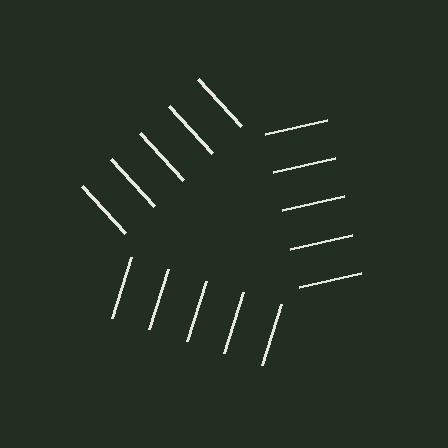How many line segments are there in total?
15 — 5 along each of the 3 edges.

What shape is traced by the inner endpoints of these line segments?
An illusory triangle — the line segments terminate on its edges but no continuous stroke is drawn.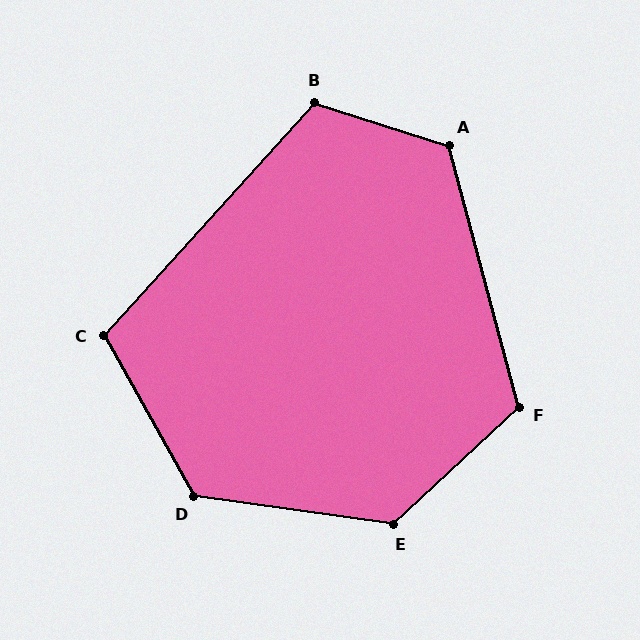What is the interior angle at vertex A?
Approximately 122 degrees (obtuse).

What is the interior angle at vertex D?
Approximately 127 degrees (obtuse).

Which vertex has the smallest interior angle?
C, at approximately 109 degrees.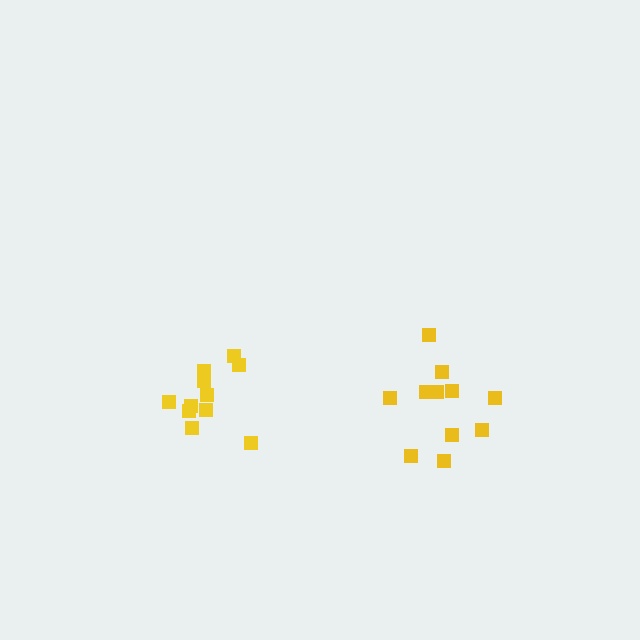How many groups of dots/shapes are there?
There are 2 groups.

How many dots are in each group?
Group 1: 11 dots, Group 2: 11 dots (22 total).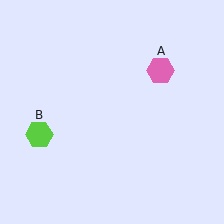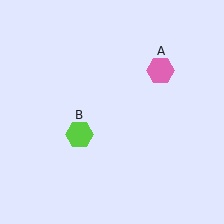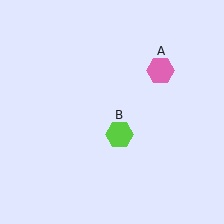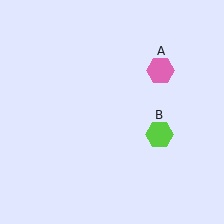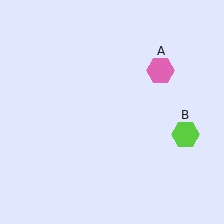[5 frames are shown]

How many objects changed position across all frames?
1 object changed position: lime hexagon (object B).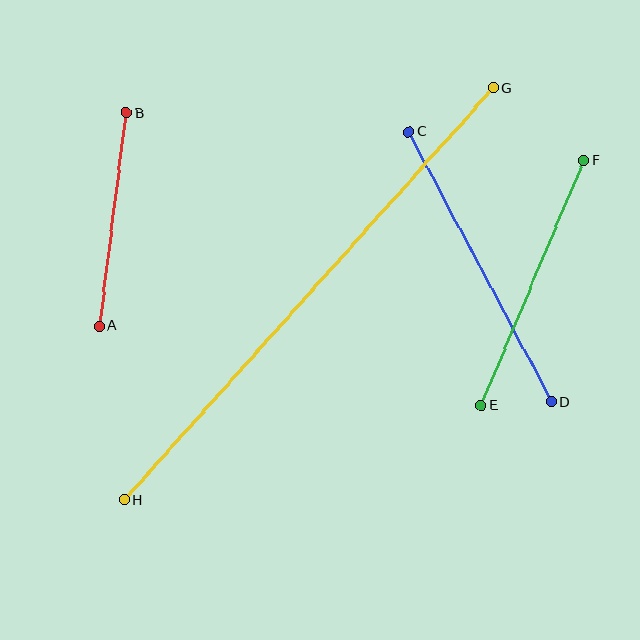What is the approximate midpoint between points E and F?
The midpoint is at approximately (533, 283) pixels.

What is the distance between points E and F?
The distance is approximately 266 pixels.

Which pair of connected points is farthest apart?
Points G and H are farthest apart.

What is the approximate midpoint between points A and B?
The midpoint is at approximately (113, 219) pixels.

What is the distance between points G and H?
The distance is approximately 553 pixels.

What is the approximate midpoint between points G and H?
The midpoint is at approximately (309, 294) pixels.